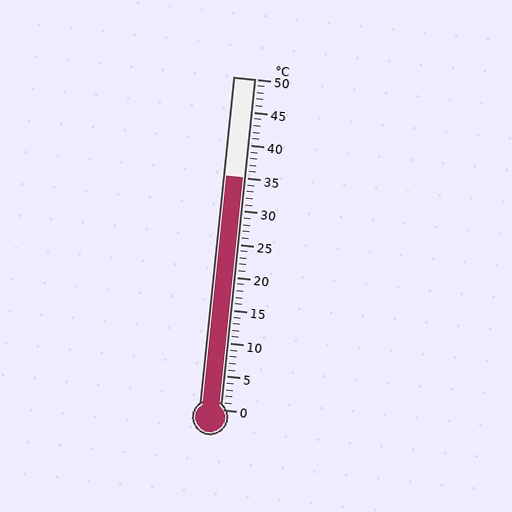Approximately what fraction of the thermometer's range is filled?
The thermometer is filled to approximately 70% of its range.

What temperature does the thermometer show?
The thermometer shows approximately 35°C.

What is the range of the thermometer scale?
The thermometer scale ranges from 0°C to 50°C.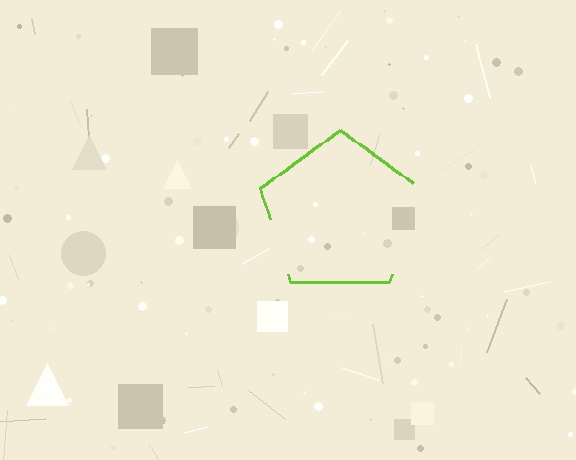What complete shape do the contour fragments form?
The contour fragments form a pentagon.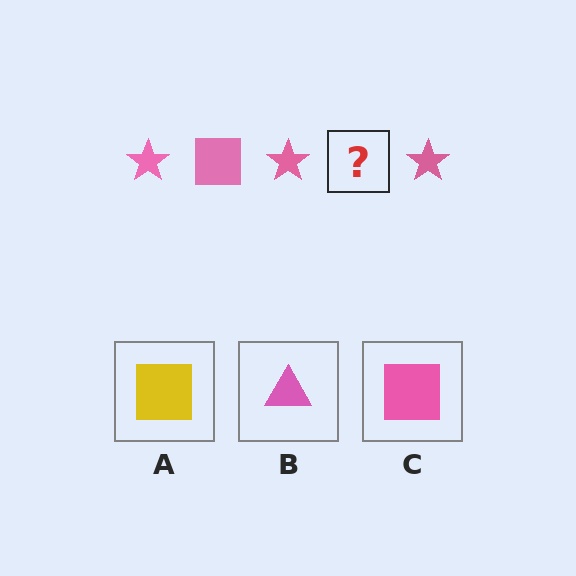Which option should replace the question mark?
Option C.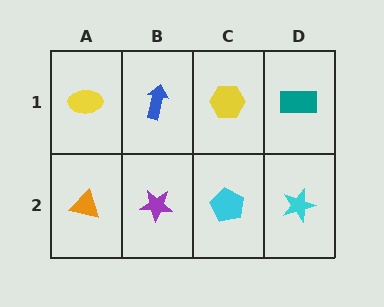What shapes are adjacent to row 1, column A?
An orange triangle (row 2, column A), a blue arrow (row 1, column B).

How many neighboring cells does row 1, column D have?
2.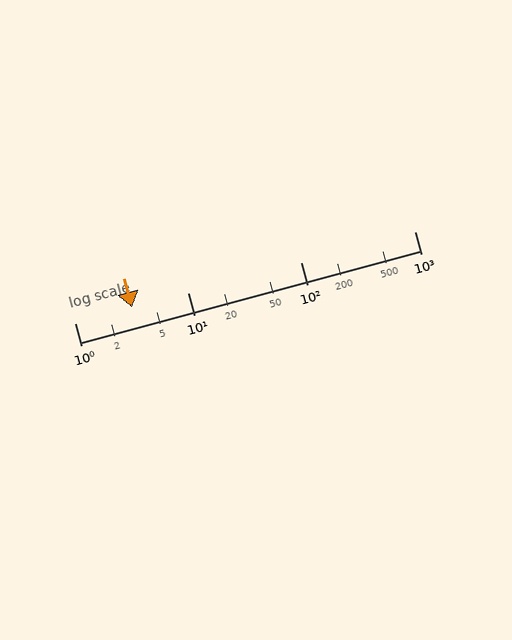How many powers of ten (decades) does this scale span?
The scale spans 3 decades, from 1 to 1000.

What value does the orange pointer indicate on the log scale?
The pointer indicates approximately 3.2.